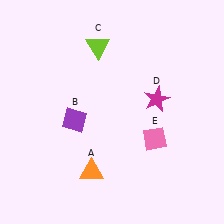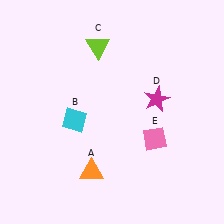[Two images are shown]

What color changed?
The diamond (B) changed from purple in Image 1 to cyan in Image 2.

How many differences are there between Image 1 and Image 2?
There is 1 difference between the two images.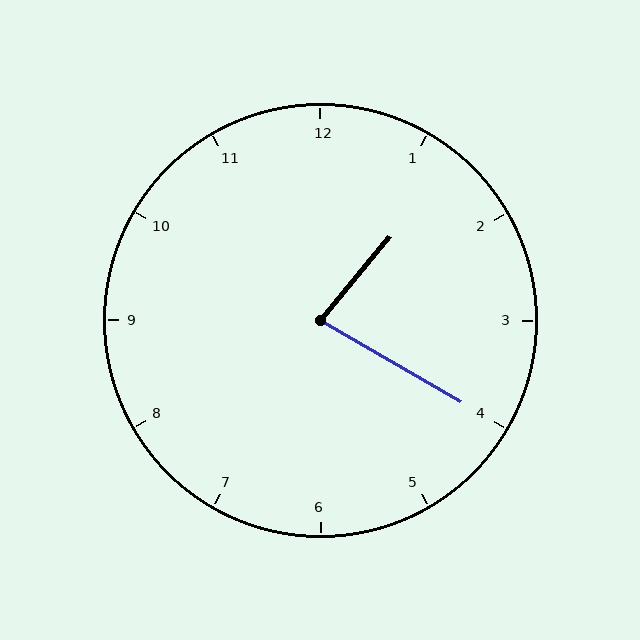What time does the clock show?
1:20.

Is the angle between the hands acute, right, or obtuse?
It is acute.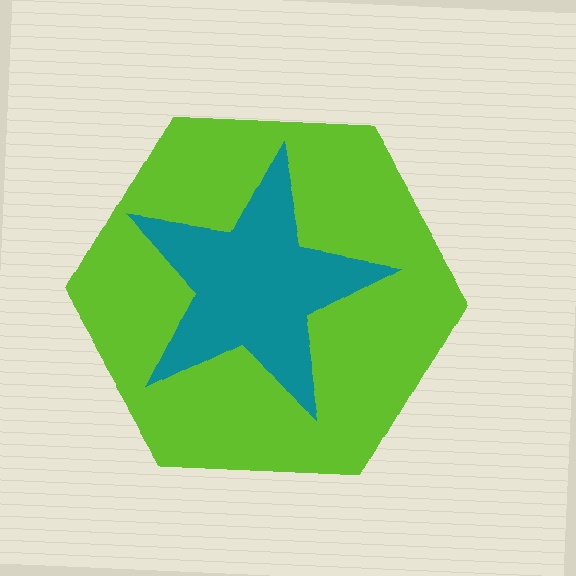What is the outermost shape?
The lime hexagon.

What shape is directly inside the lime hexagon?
The teal star.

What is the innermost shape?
The teal star.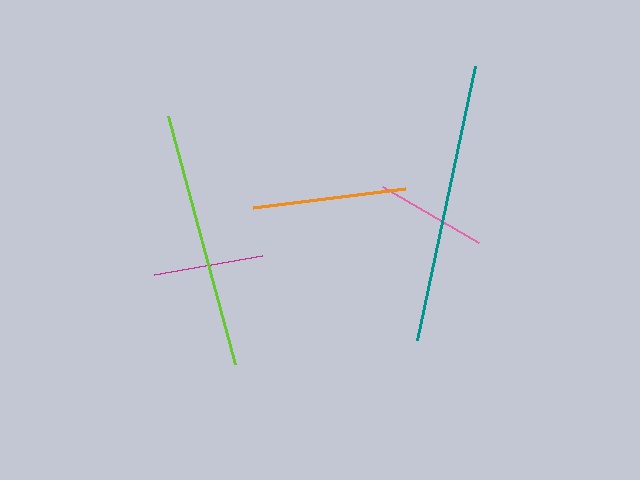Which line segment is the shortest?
The magenta line is the shortest at approximately 110 pixels.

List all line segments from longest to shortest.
From longest to shortest: teal, lime, orange, pink, magenta.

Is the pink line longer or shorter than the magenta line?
The pink line is longer than the magenta line.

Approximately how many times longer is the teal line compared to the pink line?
The teal line is approximately 2.5 times the length of the pink line.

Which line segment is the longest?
The teal line is the longest at approximately 280 pixels.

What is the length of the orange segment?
The orange segment is approximately 153 pixels long.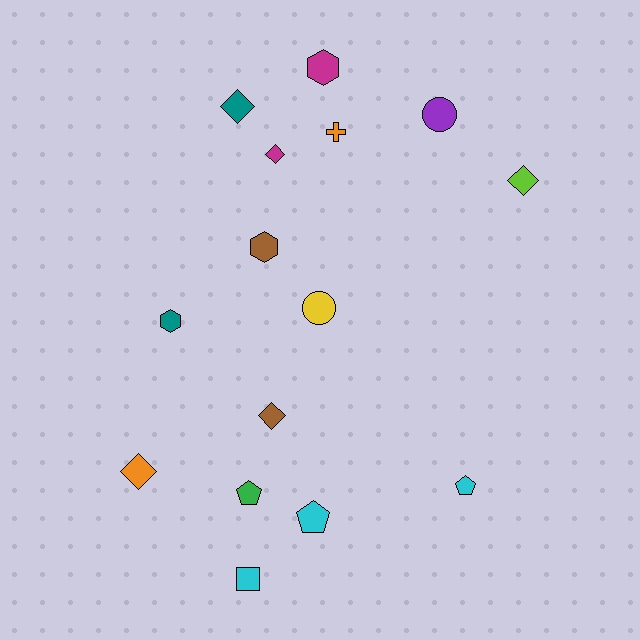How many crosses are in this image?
There is 1 cross.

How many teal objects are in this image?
There are 2 teal objects.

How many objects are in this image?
There are 15 objects.